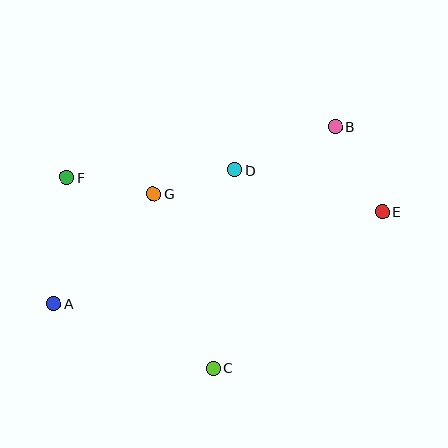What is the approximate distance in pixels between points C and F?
The distance between C and F is approximately 240 pixels.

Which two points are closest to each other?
Points D and G are closest to each other.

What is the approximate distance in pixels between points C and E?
The distance between C and E is approximately 230 pixels.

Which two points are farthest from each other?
Points A and E are farthest from each other.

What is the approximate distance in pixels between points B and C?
The distance between B and C is approximately 270 pixels.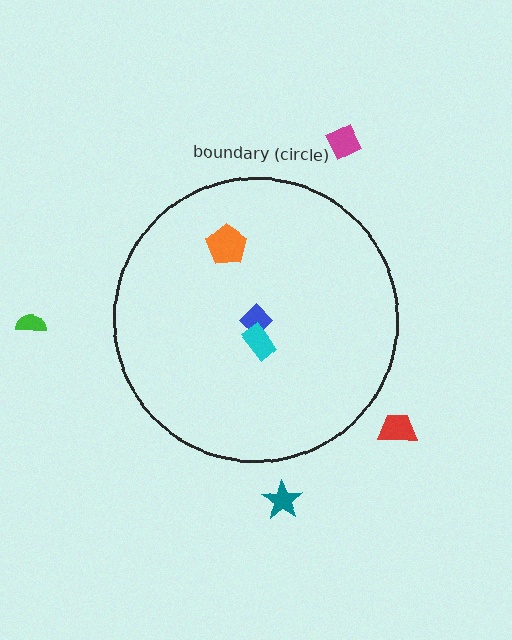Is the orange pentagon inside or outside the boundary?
Inside.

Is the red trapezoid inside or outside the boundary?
Outside.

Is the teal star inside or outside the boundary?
Outside.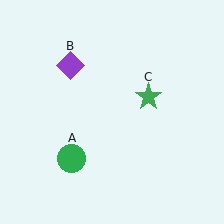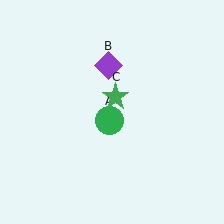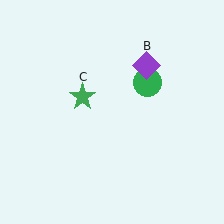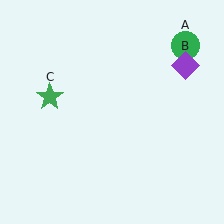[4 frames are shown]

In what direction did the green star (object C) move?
The green star (object C) moved left.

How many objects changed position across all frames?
3 objects changed position: green circle (object A), purple diamond (object B), green star (object C).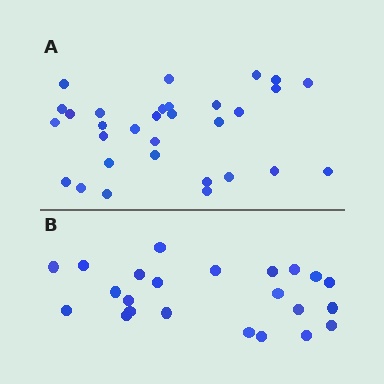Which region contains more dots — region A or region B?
Region A (the top region) has more dots.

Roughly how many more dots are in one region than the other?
Region A has roughly 8 or so more dots than region B.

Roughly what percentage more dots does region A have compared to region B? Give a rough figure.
About 35% more.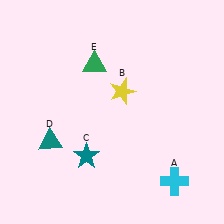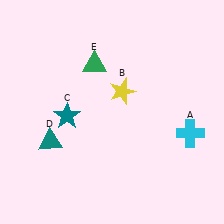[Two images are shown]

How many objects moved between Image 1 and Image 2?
2 objects moved between the two images.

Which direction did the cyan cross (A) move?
The cyan cross (A) moved up.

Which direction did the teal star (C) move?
The teal star (C) moved up.